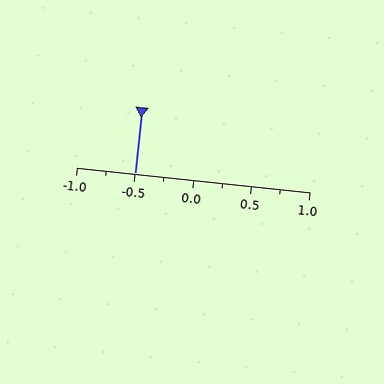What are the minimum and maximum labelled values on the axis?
The axis runs from -1.0 to 1.0.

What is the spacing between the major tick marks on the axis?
The major ticks are spaced 0.5 apart.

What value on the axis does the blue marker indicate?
The marker indicates approximately -0.5.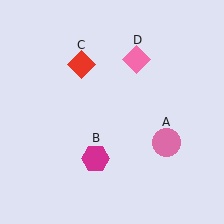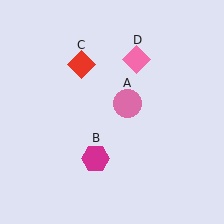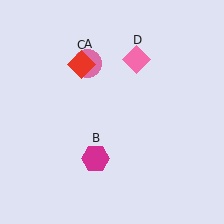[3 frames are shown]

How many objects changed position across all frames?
1 object changed position: pink circle (object A).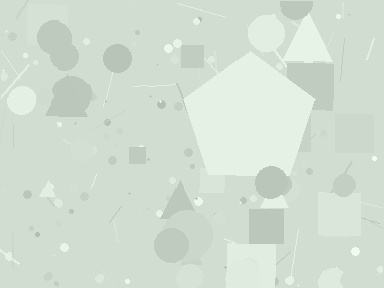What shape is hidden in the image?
A pentagon is hidden in the image.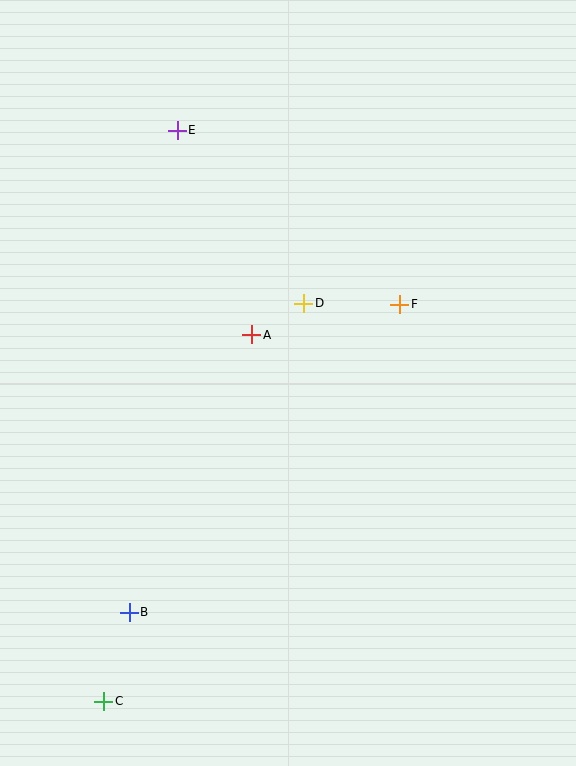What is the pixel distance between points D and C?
The distance between D and C is 445 pixels.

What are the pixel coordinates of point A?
Point A is at (252, 335).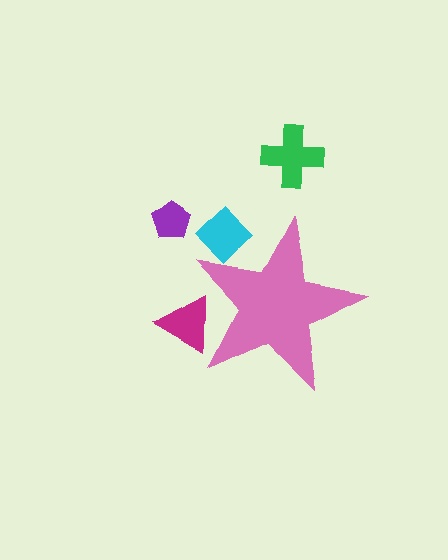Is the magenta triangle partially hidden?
Yes, the magenta triangle is partially hidden behind the pink star.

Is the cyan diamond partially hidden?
Yes, the cyan diamond is partially hidden behind the pink star.